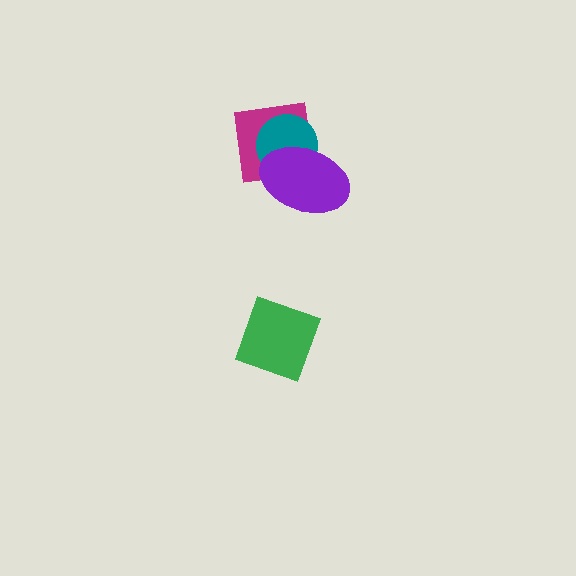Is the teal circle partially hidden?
Yes, it is partially covered by another shape.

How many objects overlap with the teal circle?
2 objects overlap with the teal circle.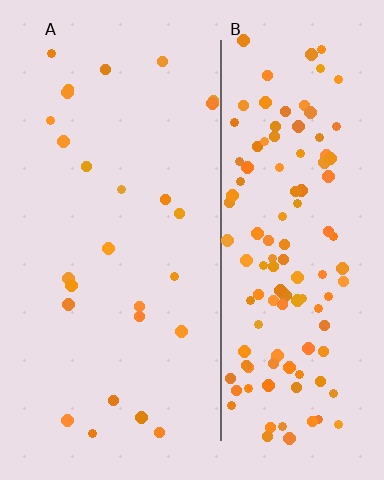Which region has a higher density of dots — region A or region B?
B (the right).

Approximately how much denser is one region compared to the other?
Approximately 4.9× — region B over region A.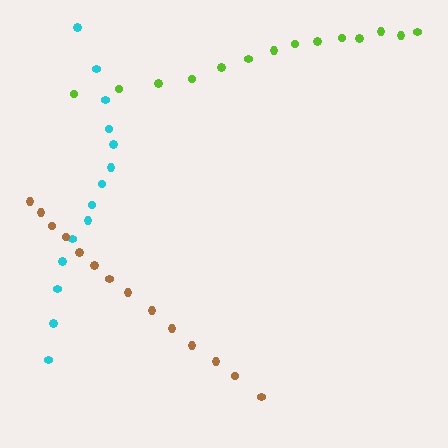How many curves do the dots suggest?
There are 3 distinct paths.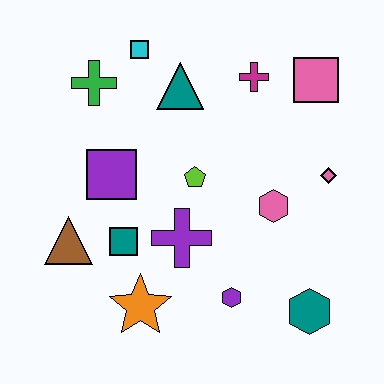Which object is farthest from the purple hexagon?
The cyan square is farthest from the purple hexagon.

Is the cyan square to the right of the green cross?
Yes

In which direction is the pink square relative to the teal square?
The pink square is to the right of the teal square.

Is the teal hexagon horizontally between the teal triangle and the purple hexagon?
No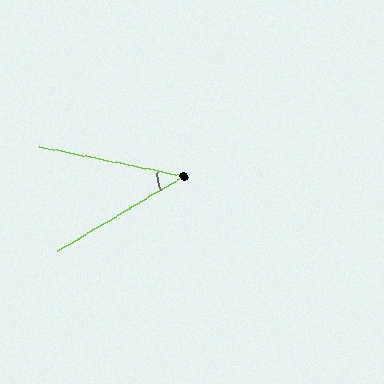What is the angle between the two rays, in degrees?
Approximately 42 degrees.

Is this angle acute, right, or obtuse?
It is acute.